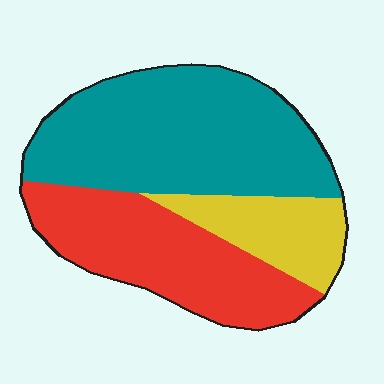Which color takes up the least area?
Yellow, at roughly 15%.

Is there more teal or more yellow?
Teal.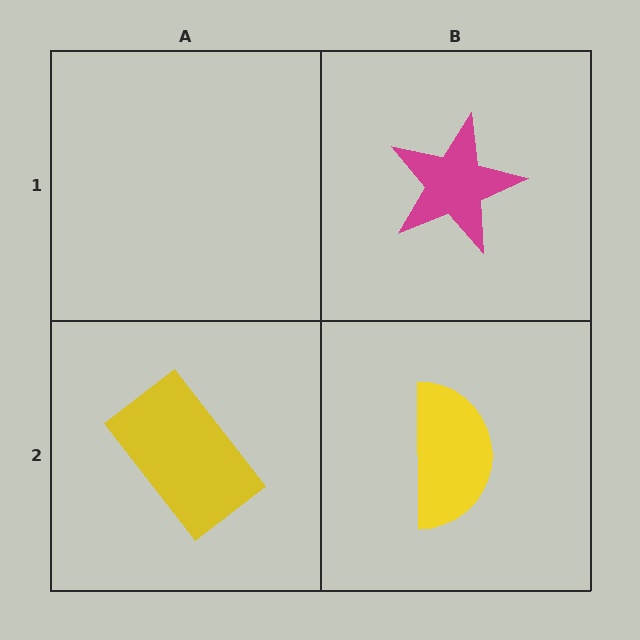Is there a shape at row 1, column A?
No, that cell is empty.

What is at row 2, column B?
A yellow semicircle.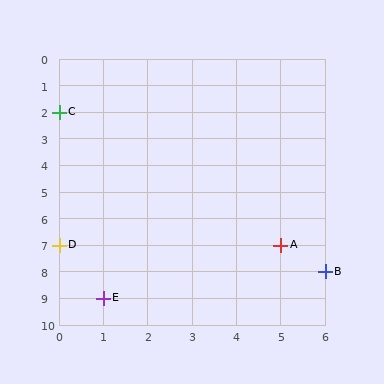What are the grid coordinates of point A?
Point A is at grid coordinates (5, 7).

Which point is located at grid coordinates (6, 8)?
Point B is at (6, 8).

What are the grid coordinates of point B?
Point B is at grid coordinates (6, 8).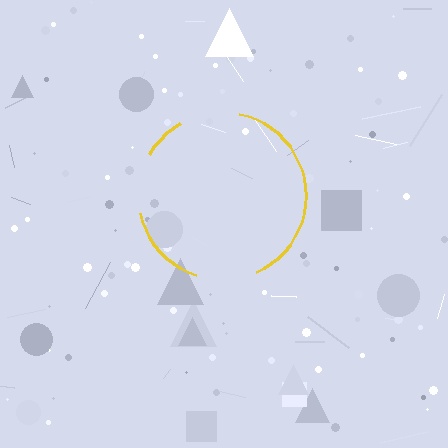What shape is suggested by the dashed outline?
The dashed outline suggests a circle.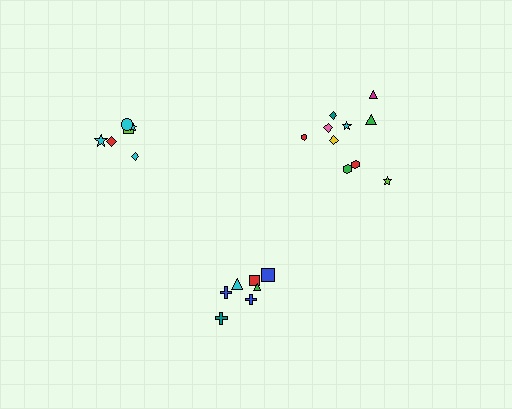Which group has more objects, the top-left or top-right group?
The top-right group.